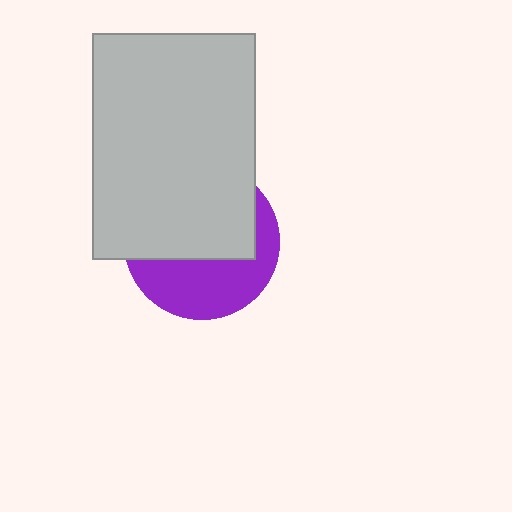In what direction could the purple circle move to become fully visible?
The purple circle could move down. That would shift it out from behind the light gray rectangle entirely.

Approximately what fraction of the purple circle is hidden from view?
Roughly 57% of the purple circle is hidden behind the light gray rectangle.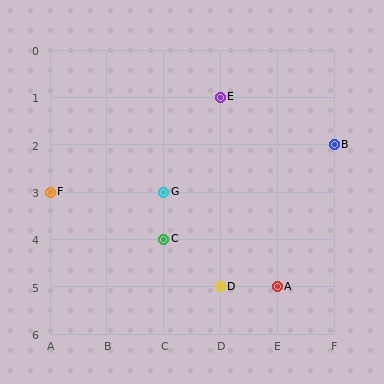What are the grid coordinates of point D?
Point D is at grid coordinates (D, 5).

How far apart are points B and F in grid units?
Points B and F are 5 columns and 1 row apart (about 5.1 grid units diagonally).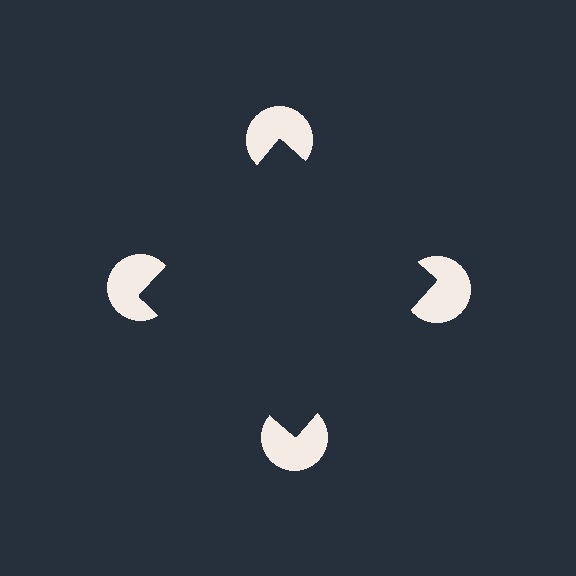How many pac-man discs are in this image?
There are 4 — one at each vertex of the illusory square.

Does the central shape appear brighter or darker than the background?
It typically appears slightly darker than the background, even though no actual brightness change is drawn.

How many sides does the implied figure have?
4 sides.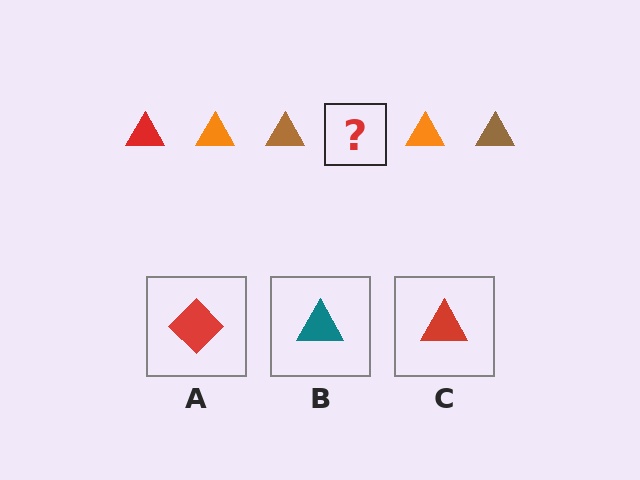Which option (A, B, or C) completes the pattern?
C.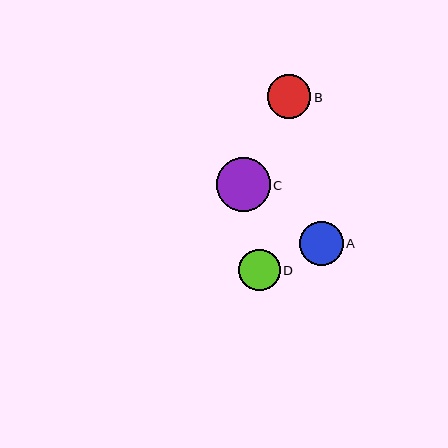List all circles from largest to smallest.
From largest to smallest: C, A, B, D.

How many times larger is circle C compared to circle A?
Circle C is approximately 1.2 times the size of circle A.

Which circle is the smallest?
Circle D is the smallest with a size of approximately 41 pixels.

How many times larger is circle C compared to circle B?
Circle C is approximately 1.2 times the size of circle B.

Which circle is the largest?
Circle C is the largest with a size of approximately 54 pixels.